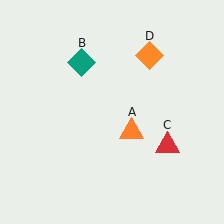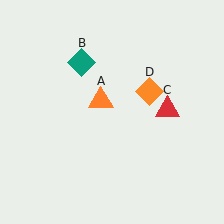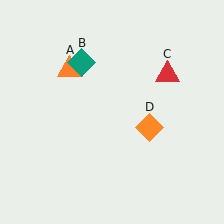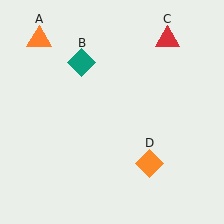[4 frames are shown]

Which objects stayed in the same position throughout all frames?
Teal diamond (object B) remained stationary.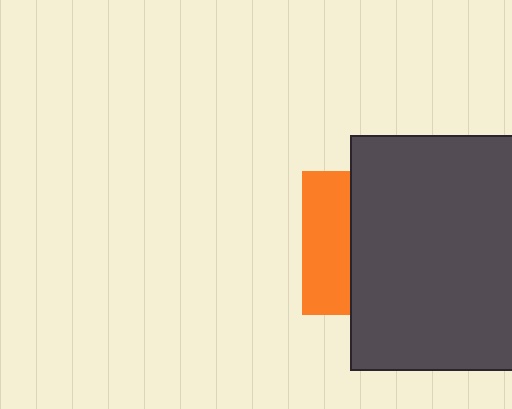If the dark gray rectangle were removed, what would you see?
You would see the complete orange square.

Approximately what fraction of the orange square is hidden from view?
Roughly 67% of the orange square is hidden behind the dark gray rectangle.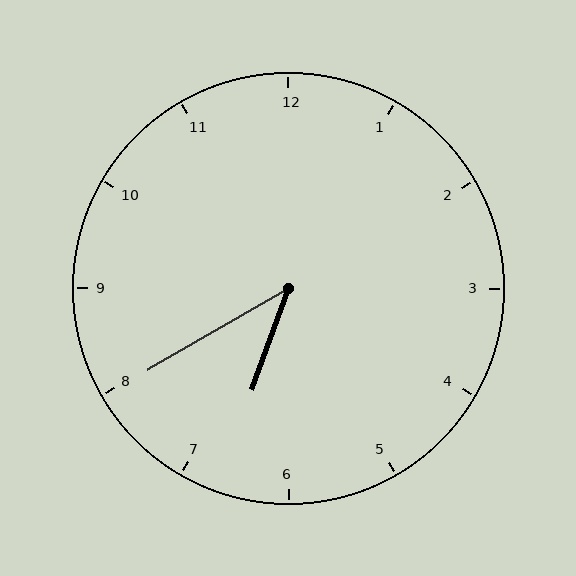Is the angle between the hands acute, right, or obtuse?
It is acute.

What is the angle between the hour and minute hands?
Approximately 40 degrees.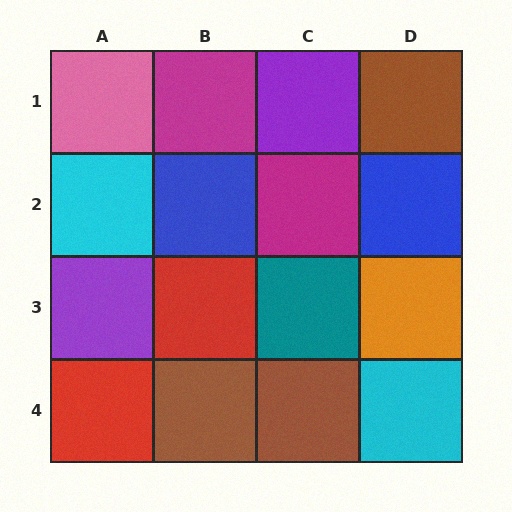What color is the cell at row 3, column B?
Red.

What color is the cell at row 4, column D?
Cyan.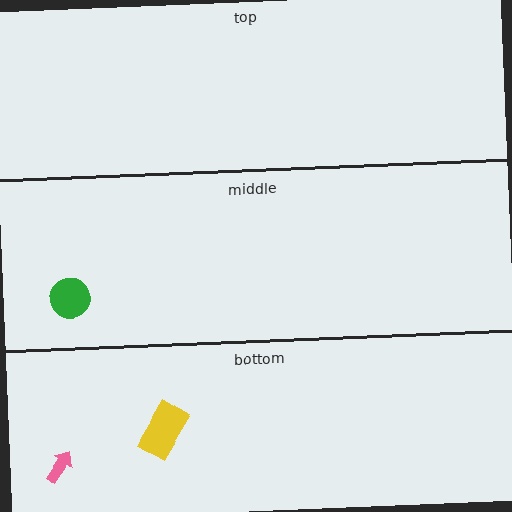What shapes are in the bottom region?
The pink arrow, the yellow rectangle.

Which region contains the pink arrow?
The bottom region.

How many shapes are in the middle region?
1.